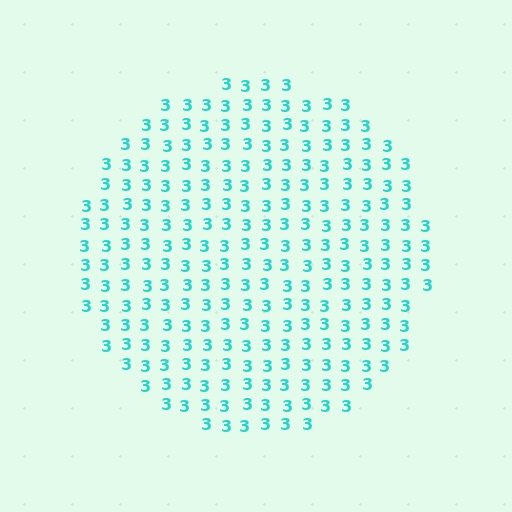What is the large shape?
The large shape is a circle.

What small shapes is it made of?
It is made of small digit 3's.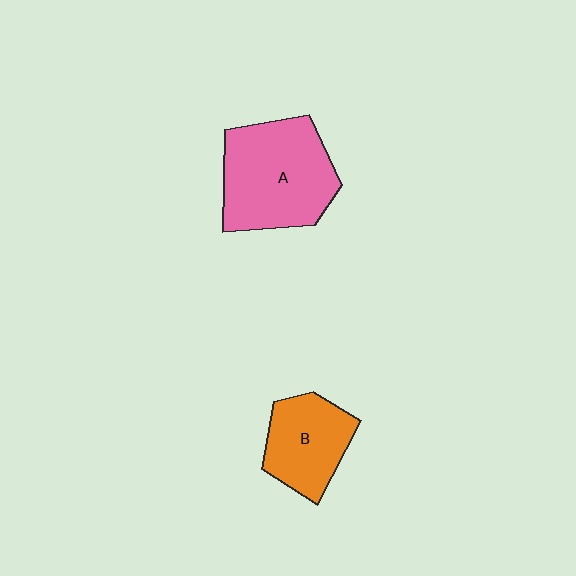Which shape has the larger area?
Shape A (pink).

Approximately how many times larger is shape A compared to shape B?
Approximately 1.6 times.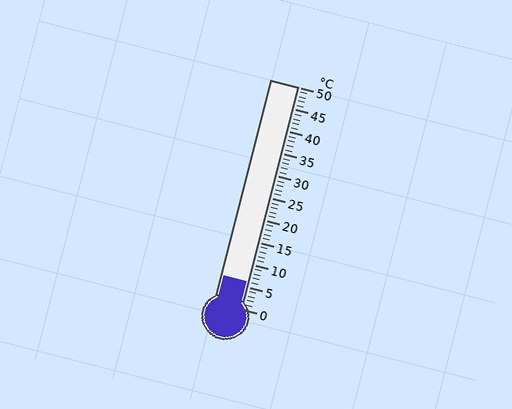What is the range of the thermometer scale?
The thermometer scale ranges from 0°C to 50°C.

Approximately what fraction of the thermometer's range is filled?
The thermometer is filled to approximately 10% of its range.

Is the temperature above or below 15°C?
The temperature is below 15°C.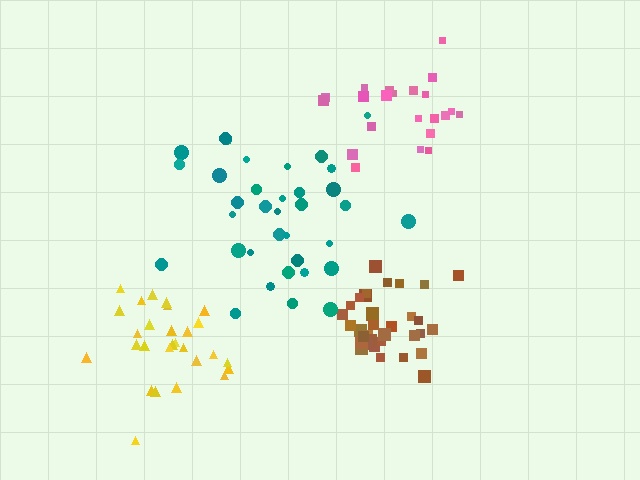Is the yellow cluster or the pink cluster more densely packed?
Yellow.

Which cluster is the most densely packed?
Brown.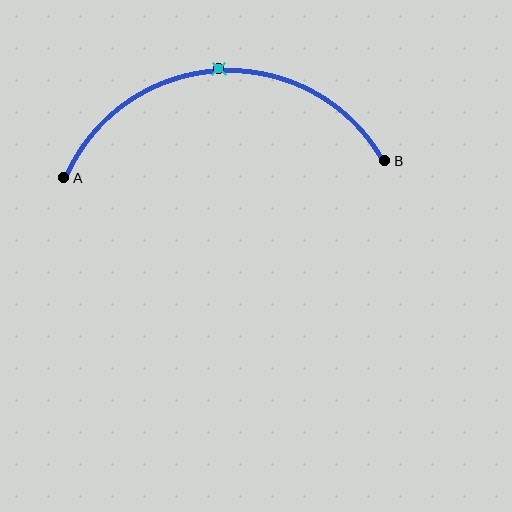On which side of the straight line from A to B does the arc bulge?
The arc bulges above the straight line connecting A and B.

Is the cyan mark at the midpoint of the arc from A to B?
Yes. The cyan mark lies on the arc at equal arc-length from both A and B — it is the arc midpoint.